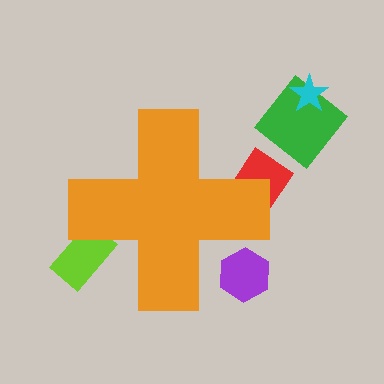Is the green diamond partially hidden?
No, the green diamond is fully visible.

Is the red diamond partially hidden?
Yes, the red diamond is partially hidden behind the orange cross.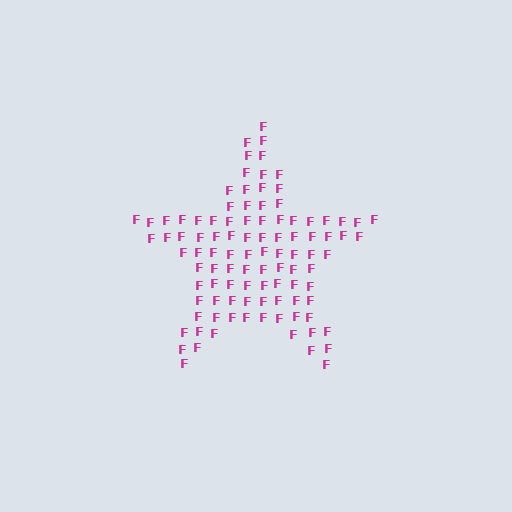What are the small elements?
The small elements are letter F's.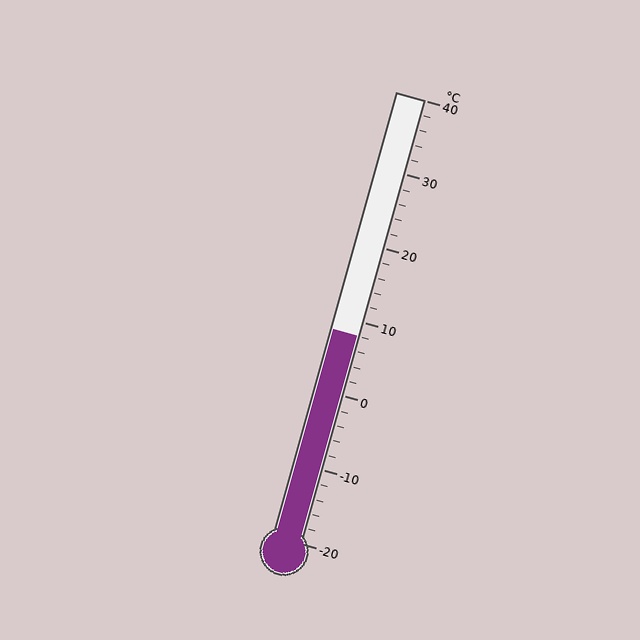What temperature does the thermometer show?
The thermometer shows approximately 8°C.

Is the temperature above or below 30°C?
The temperature is below 30°C.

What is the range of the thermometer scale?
The thermometer scale ranges from -20°C to 40°C.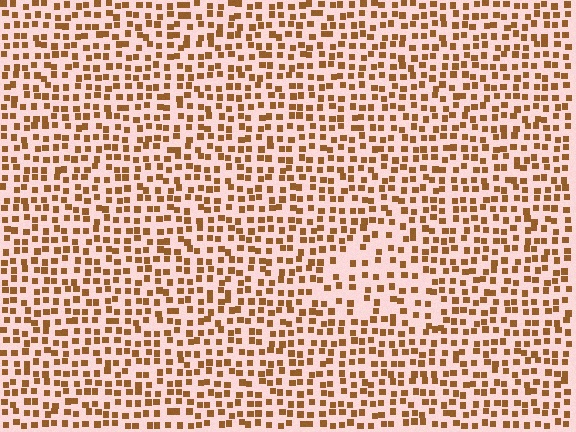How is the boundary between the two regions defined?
The boundary is defined by a change in element density (approximately 1.6x ratio). All elements are the same color, size, and shape.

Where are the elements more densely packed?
The elements are more densely packed outside the triangle boundary.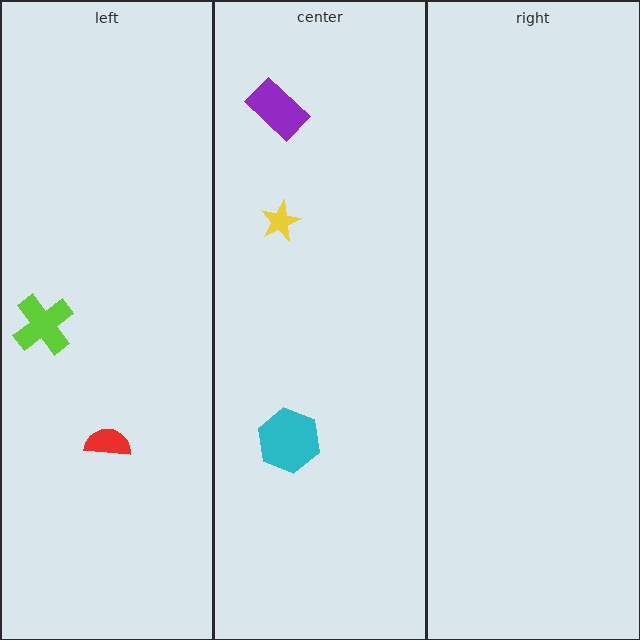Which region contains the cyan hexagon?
The center region.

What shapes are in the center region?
The cyan hexagon, the yellow star, the purple rectangle.